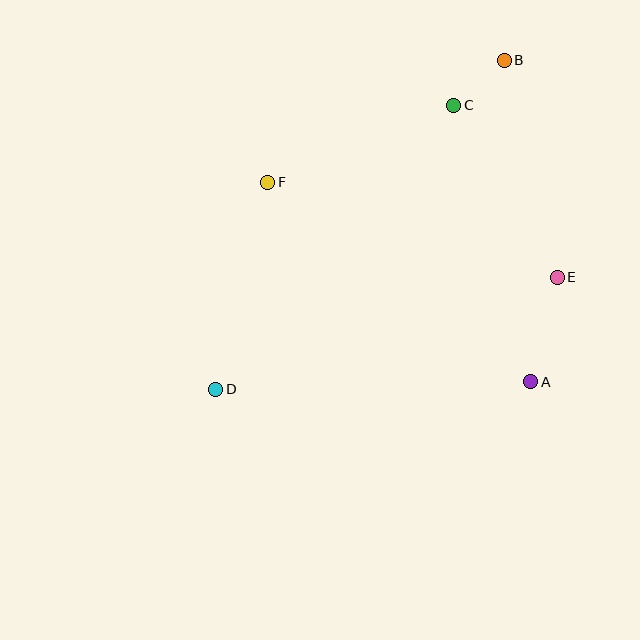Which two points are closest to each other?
Points B and C are closest to each other.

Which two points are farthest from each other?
Points B and D are farthest from each other.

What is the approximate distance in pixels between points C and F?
The distance between C and F is approximately 201 pixels.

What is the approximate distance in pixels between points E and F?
The distance between E and F is approximately 305 pixels.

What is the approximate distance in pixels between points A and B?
The distance between A and B is approximately 323 pixels.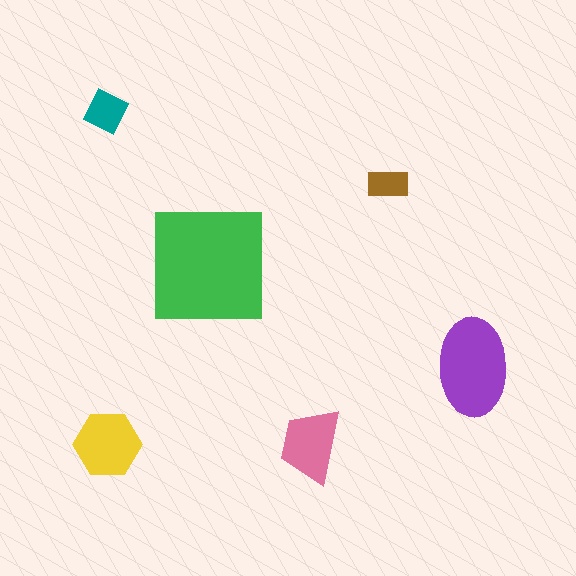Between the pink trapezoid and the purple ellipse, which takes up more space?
The purple ellipse.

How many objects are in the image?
There are 6 objects in the image.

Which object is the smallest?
The brown rectangle.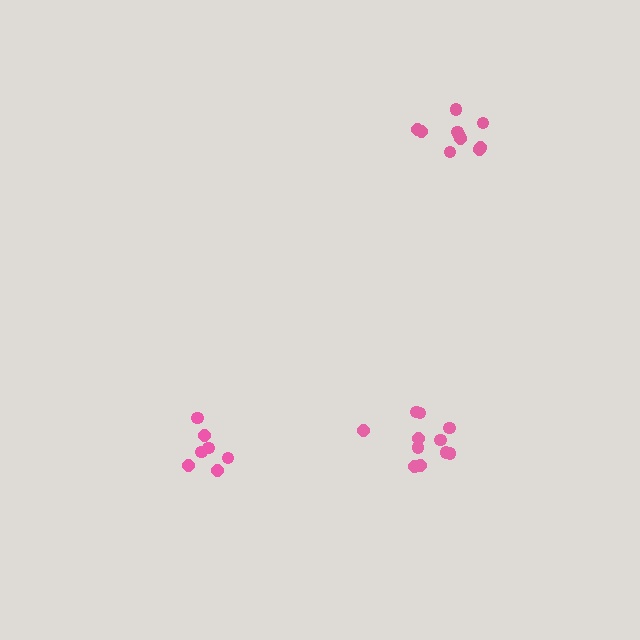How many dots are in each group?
Group 1: 7 dots, Group 2: 11 dots, Group 3: 10 dots (28 total).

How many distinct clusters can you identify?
There are 3 distinct clusters.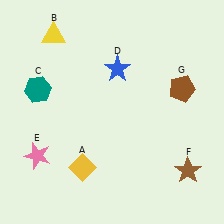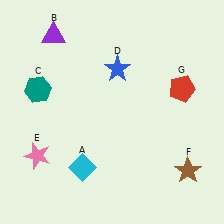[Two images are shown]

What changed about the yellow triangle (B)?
In Image 1, B is yellow. In Image 2, it changed to purple.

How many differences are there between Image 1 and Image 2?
There are 3 differences between the two images.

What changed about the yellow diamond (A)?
In Image 1, A is yellow. In Image 2, it changed to cyan.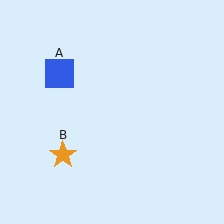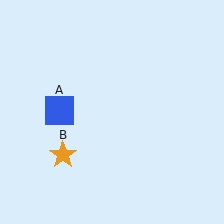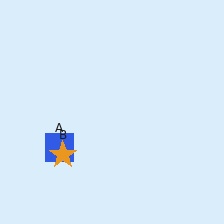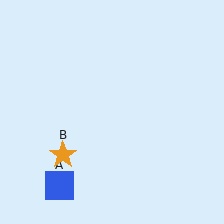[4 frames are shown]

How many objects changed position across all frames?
1 object changed position: blue square (object A).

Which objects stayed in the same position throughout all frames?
Orange star (object B) remained stationary.